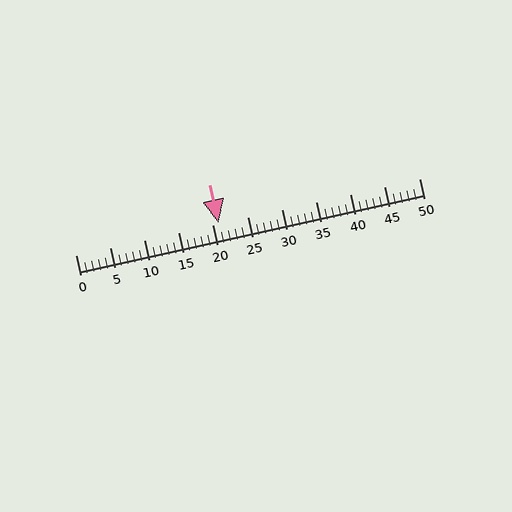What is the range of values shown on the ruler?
The ruler shows values from 0 to 50.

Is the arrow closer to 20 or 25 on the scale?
The arrow is closer to 20.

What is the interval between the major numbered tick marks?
The major tick marks are spaced 5 units apart.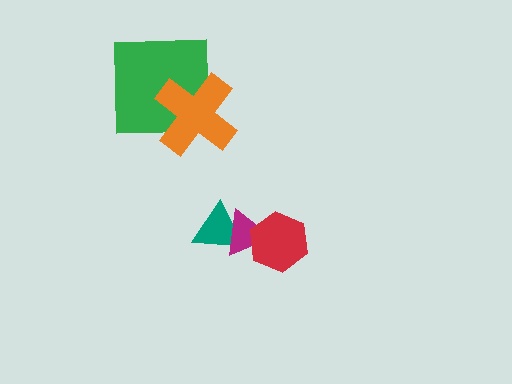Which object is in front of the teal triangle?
The magenta triangle is in front of the teal triangle.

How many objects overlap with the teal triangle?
1 object overlaps with the teal triangle.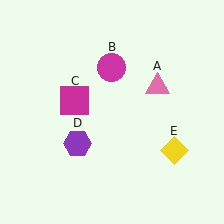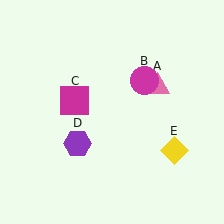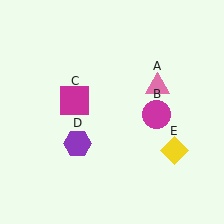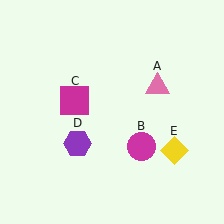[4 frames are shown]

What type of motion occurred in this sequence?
The magenta circle (object B) rotated clockwise around the center of the scene.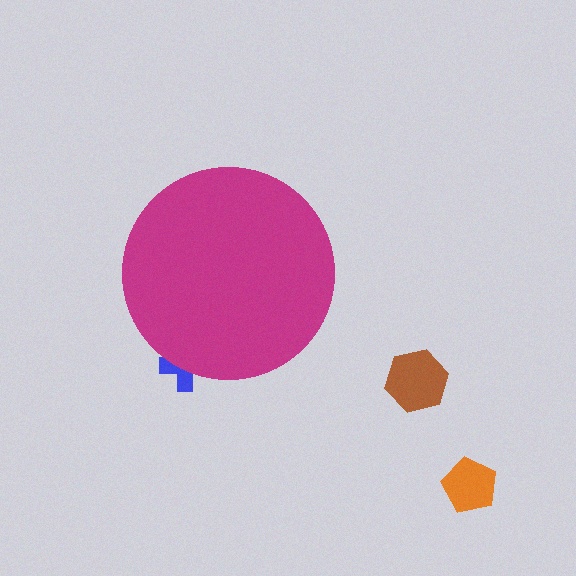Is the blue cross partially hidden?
Yes, the blue cross is partially hidden behind the magenta circle.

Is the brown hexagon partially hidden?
No, the brown hexagon is fully visible.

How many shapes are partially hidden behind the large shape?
1 shape is partially hidden.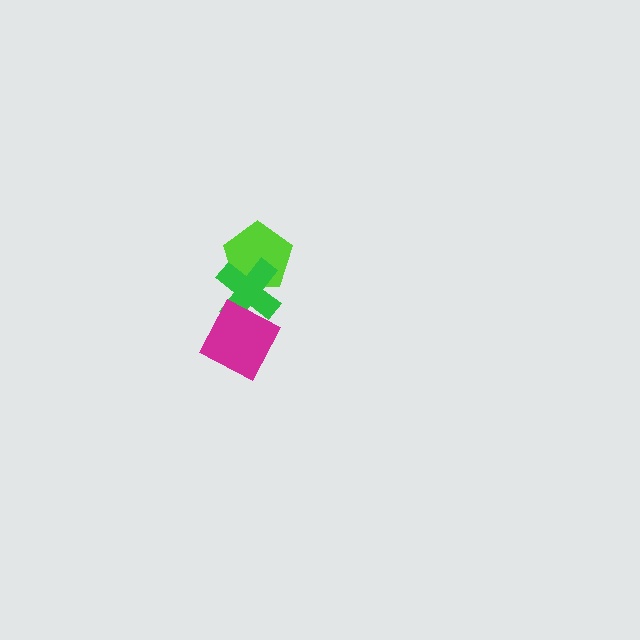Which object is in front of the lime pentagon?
The green cross is in front of the lime pentagon.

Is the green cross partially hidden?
Yes, it is partially covered by another shape.